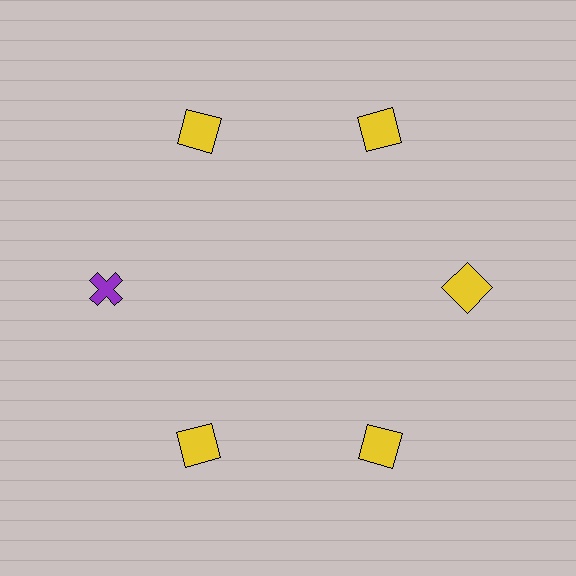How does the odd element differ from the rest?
It differs in both color (purple instead of yellow) and shape (cross instead of square).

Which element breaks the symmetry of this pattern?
The purple cross at roughly the 9 o'clock position breaks the symmetry. All other shapes are yellow squares.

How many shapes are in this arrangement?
There are 6 shapes arranged in a ring pattern.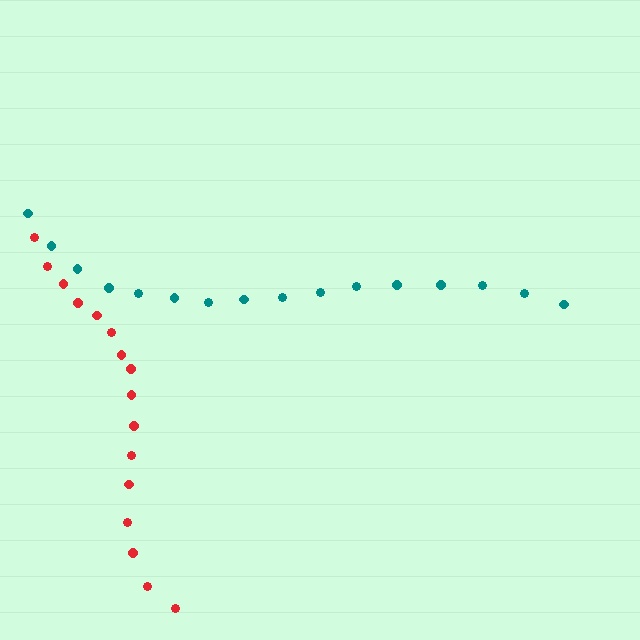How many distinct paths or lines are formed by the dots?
There are 2 distinct paths.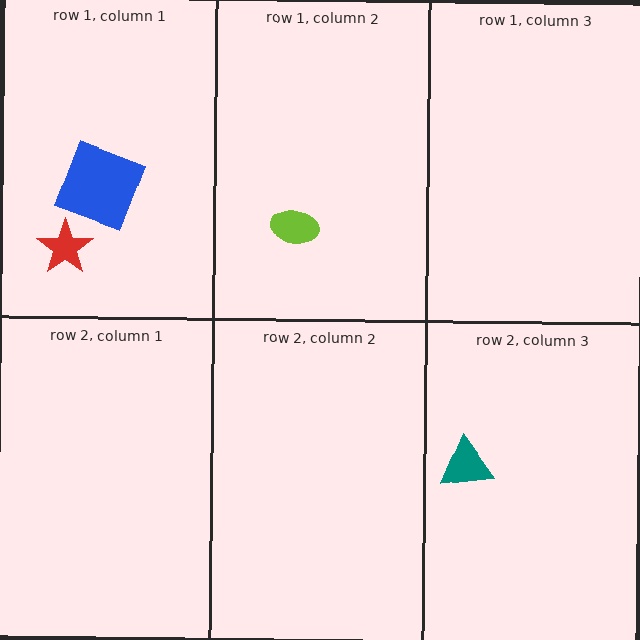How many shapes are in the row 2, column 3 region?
1.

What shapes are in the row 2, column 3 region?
The teal triangle.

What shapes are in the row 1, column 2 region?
The lime ellipse.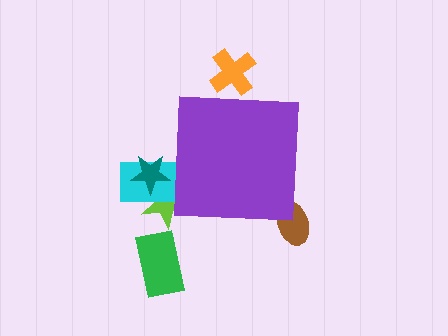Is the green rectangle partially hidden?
No, the green rectangle is fully visible.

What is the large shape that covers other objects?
A purple square.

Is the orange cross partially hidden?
Yes, the orange cross is partially hidden behind the purple square.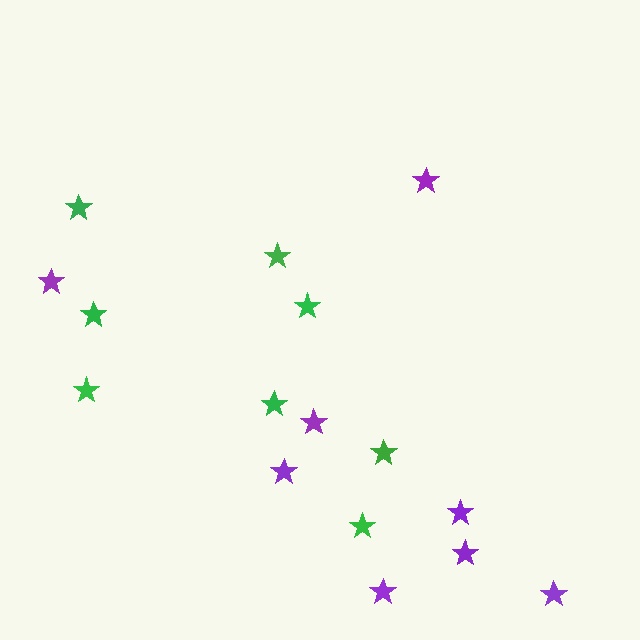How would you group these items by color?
There are 2 groups: one group of green stars (8) and one group of purple stars (8).